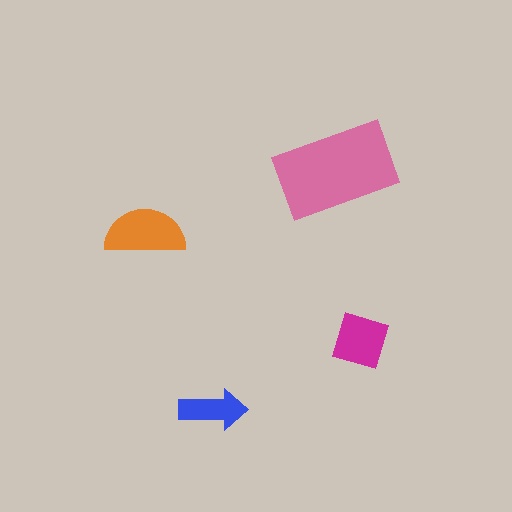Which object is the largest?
The pink rectangle.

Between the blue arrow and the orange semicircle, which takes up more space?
The orange semicircle.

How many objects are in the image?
There are 4 objects in the image.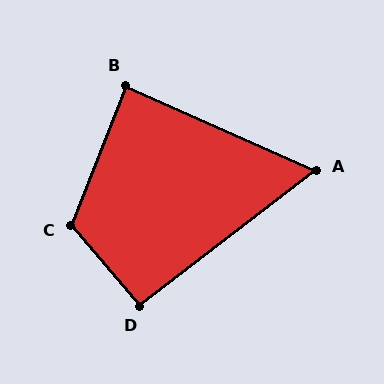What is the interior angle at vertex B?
Approximately 87 degrees (approximately right).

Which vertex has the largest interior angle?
C, at approximately 118 degrees.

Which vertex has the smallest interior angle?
A, at approximately 62 degrees.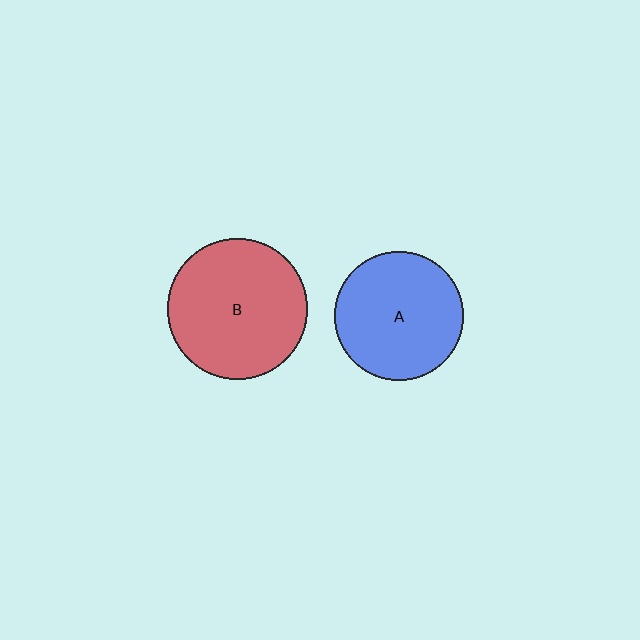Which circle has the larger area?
Circle B (red).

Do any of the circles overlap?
No, none of the circles overlap.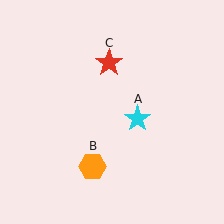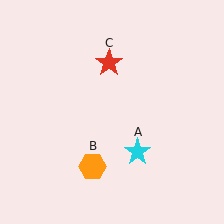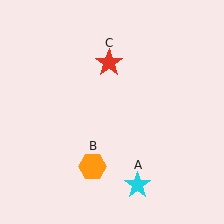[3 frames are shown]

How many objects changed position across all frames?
1 object changed position: cyan star (object A).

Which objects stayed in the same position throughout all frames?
Orange hexagon (object B) and red star (object C) remained stationary.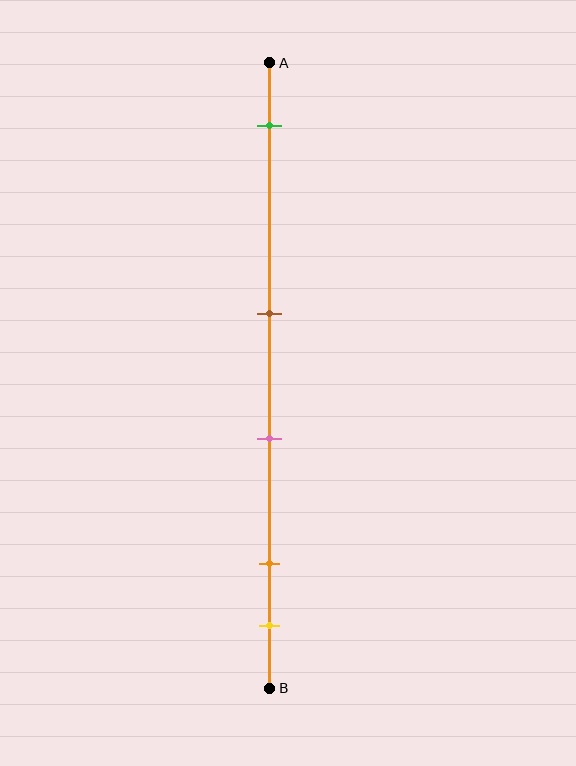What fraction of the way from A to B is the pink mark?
The pink mark is approximately 60% (0.6) of the way from A to B.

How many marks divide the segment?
There are 5 marks dividing the segment.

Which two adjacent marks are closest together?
The orange and yellow marks are the closest adjacent pair.